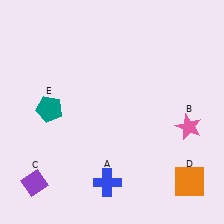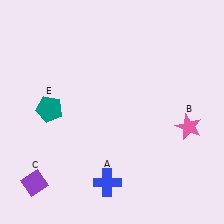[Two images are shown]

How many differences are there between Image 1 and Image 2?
There is 1 difference between the two images.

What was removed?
The orange square (D) was removed in Image 2.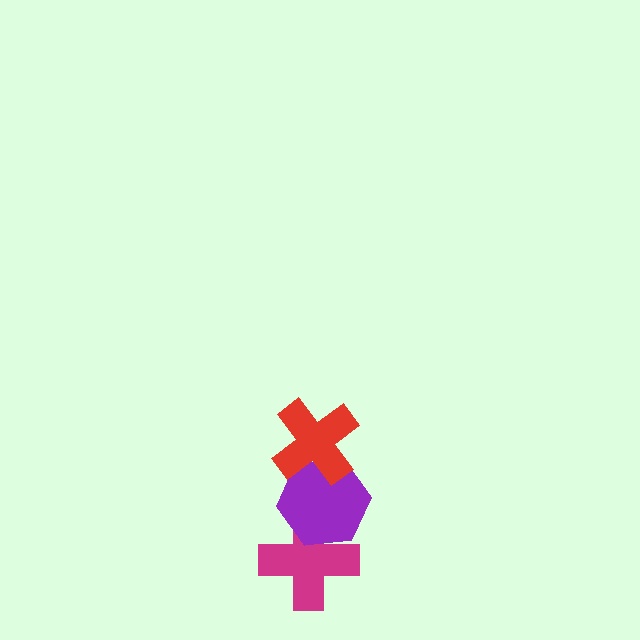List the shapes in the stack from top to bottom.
From top to bottom: the red cross, the purple hexagon, the magenta cross.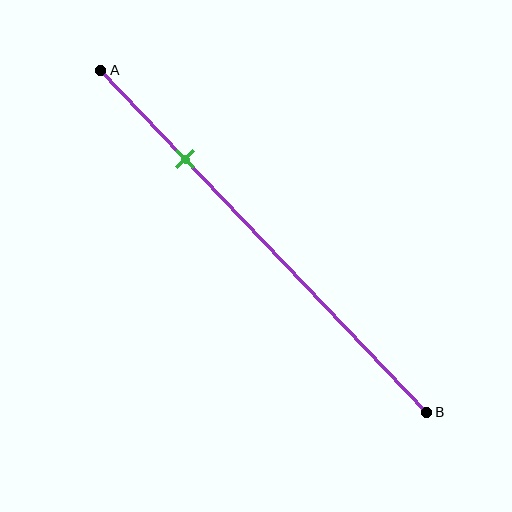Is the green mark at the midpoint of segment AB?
No, the mark is at about 25% from A, not at the 50% midpoint.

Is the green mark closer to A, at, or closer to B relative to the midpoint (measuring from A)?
The green mark is closer to point A than the midpoint of segment AB.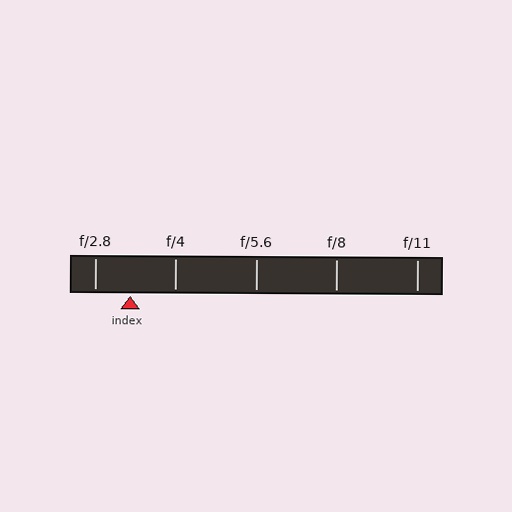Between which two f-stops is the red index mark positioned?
The index mark is between f/2.8 and f/4.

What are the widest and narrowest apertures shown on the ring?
The widest aperture shown is f/2.8 and the narrowest is f/11.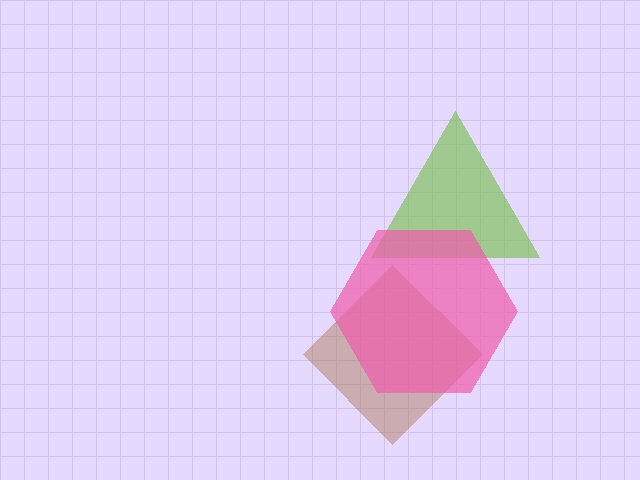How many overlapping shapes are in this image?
There are 3 overlapping shapes in the image.